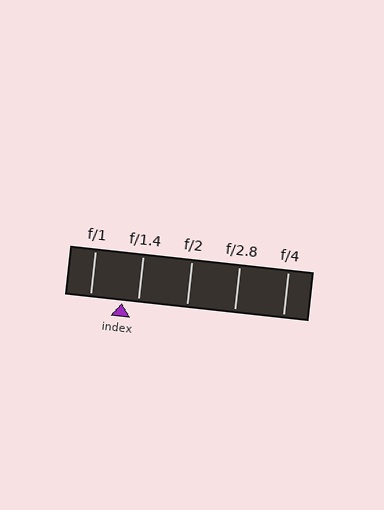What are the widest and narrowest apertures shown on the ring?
The widest aperture shown is f/1 and the narrowest is f/4.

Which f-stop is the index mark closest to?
The index mark is closest to f/1.4.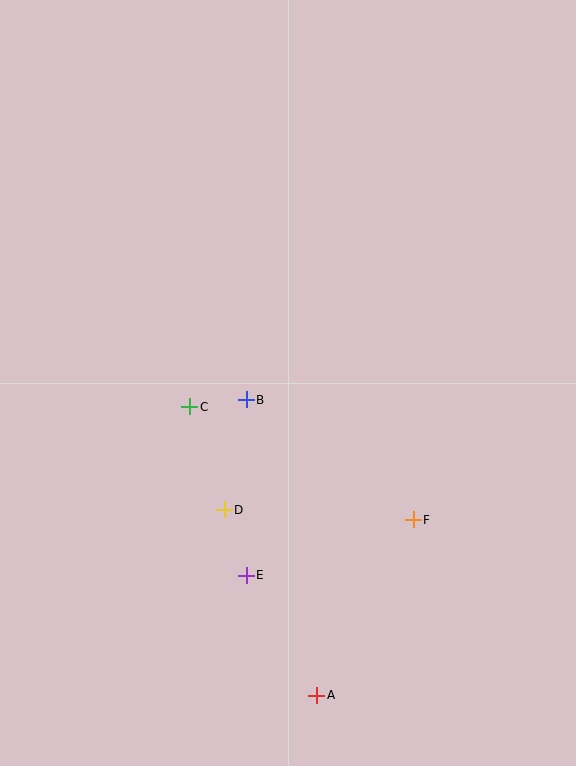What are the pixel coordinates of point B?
Point B is at (246, 400).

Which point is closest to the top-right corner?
Point B is closest to the top-right corner.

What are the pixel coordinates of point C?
Point C is at (190, 407).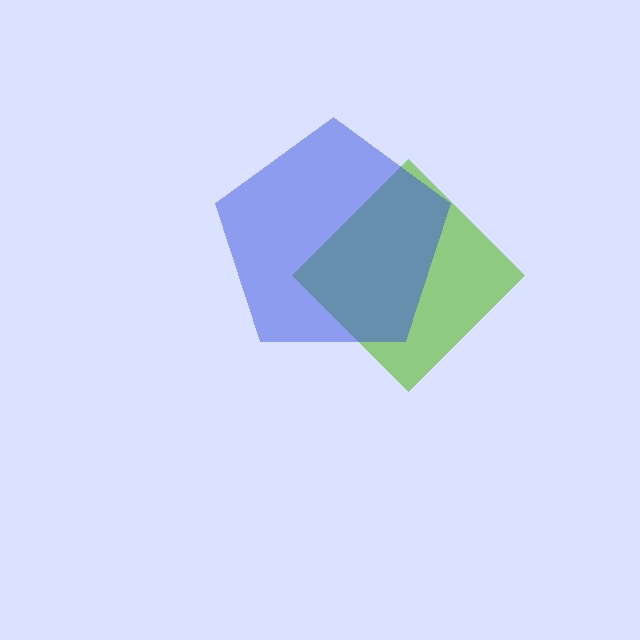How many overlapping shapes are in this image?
There are 2 overlapping shapes in the image.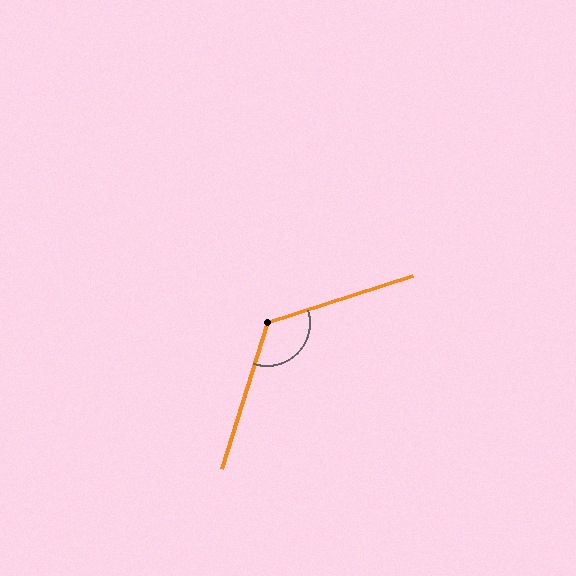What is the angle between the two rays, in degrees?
Approximately 125 degrees.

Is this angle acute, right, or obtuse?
It is obtuse.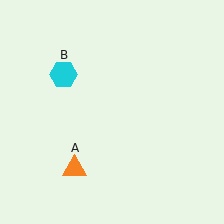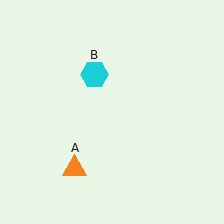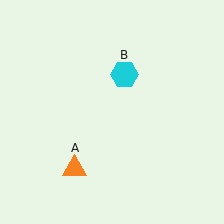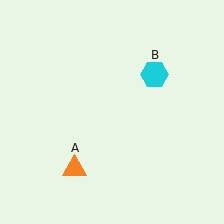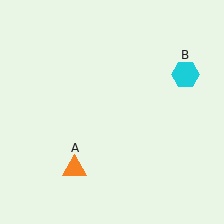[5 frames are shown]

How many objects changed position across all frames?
1 object changed position: cyan hexagon (object B).